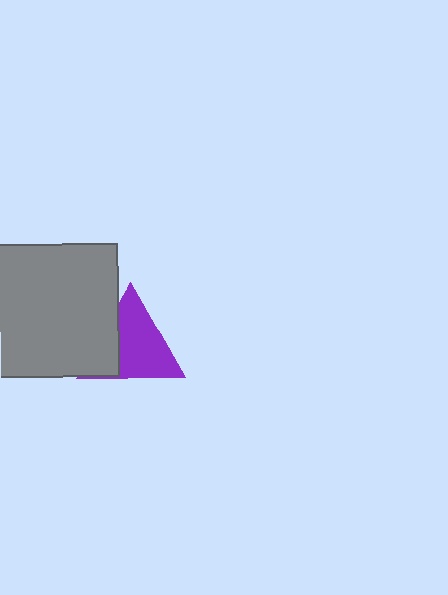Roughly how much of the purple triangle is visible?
Most of it is visible (roughly 69%).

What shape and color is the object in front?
The object in front is a gray square.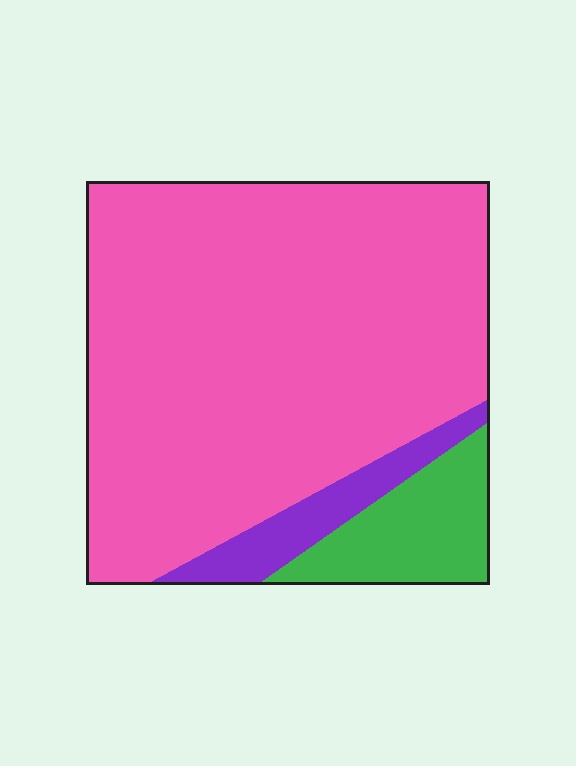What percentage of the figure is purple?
Purple covers 8% of the figure.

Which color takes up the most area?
Pink, at roughly 80%.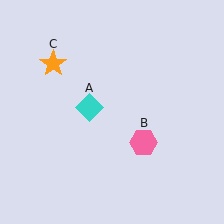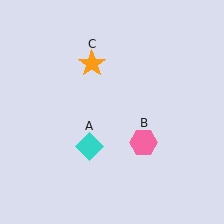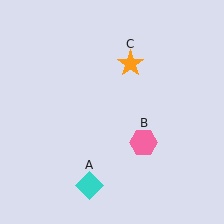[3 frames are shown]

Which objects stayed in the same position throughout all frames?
Pink hexagon (object B) remained stationary.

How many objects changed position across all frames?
2 objects changed position: cyan diamond (object A), orange star (object C).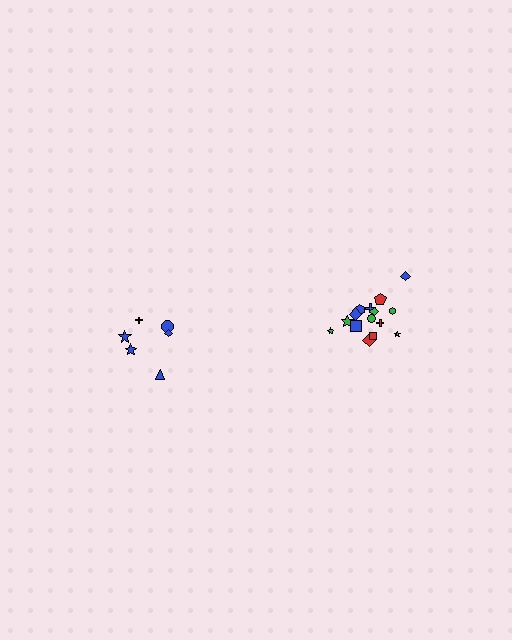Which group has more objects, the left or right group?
The right group.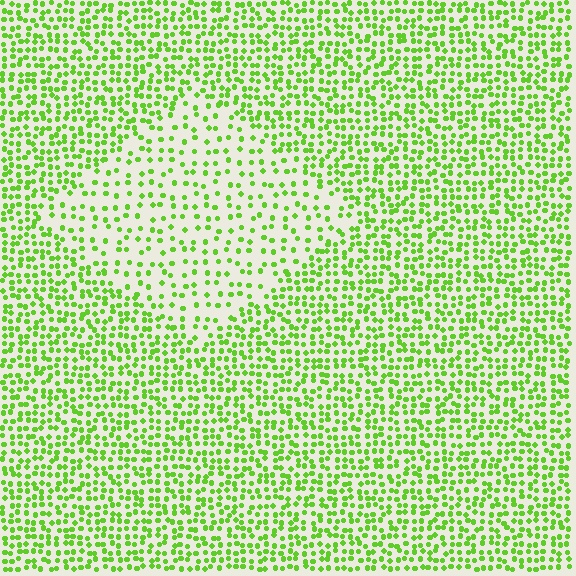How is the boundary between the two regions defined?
The boundary is defined by a change in element density (approximately 2.1x ratio). All elements are the same color, size, and shape.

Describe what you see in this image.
The image contains small lime elements arranged at two different densities. A diamond-shaped region is visible where the elements are less densely packed than the surrounding area.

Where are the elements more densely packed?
The elements are more densely packed outside the diamond boundary.